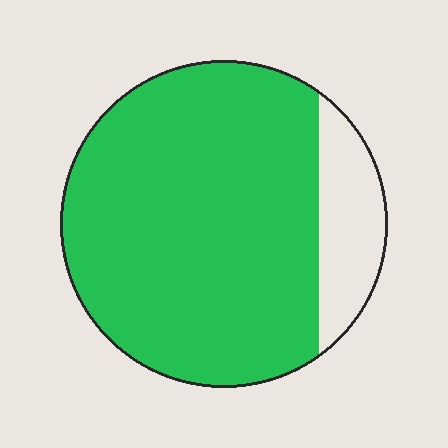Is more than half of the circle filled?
Yes.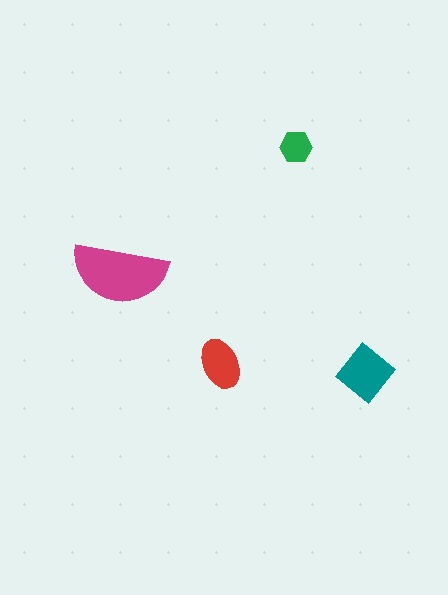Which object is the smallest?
The green hexagon.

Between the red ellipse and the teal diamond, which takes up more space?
The teal diamond.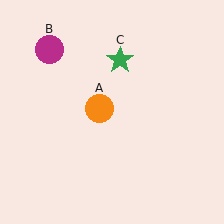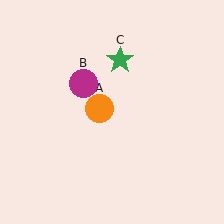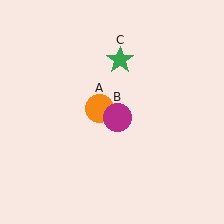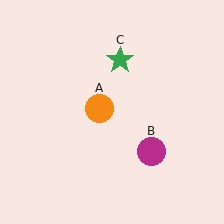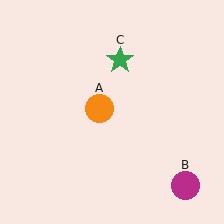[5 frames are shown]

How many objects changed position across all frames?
1 object changed position: magenta circle (object B).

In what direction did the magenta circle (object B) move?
The magenta circle (object B) moved down and to the right.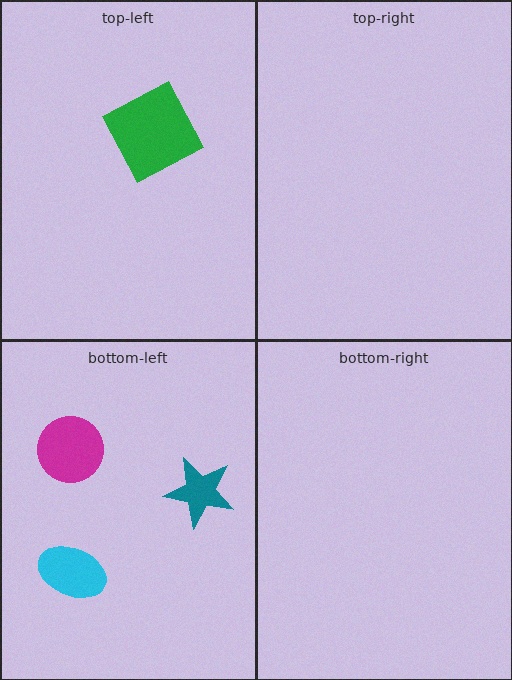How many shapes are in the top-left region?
1.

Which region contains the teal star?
The bottom-left region.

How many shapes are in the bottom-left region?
3.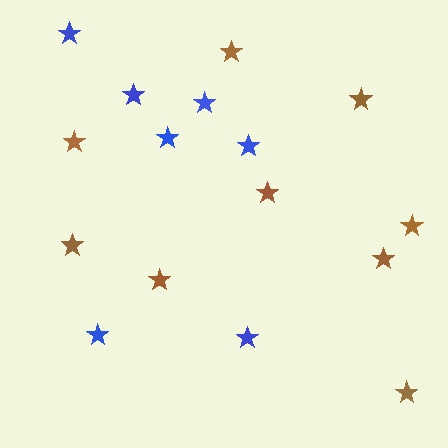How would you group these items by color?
There are 2 groups: one group of brown stars (9) and one group of blue stars (7).